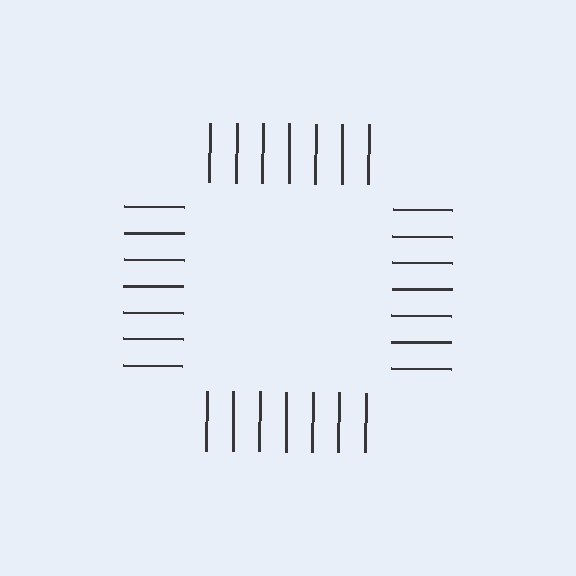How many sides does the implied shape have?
4 sides — the line-ends trace a square.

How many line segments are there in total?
28 — 7 along each of the 4 edges.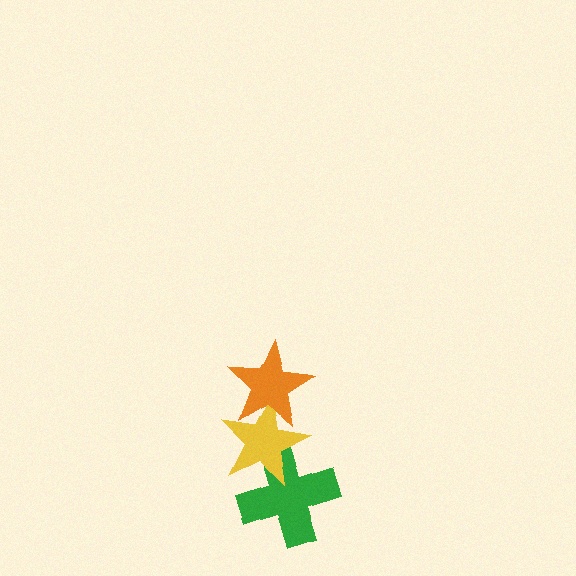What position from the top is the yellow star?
The yellow star is 2nd from the top.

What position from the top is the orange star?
The orange star is 1st from the top.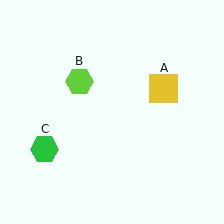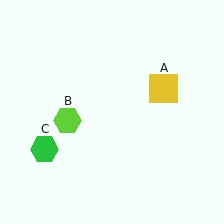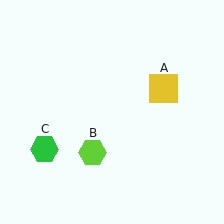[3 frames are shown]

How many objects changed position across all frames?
1 object changed position: lime hexagon (object B).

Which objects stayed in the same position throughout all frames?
Yellow square (object A) and green hexagon (object C) remained stationary.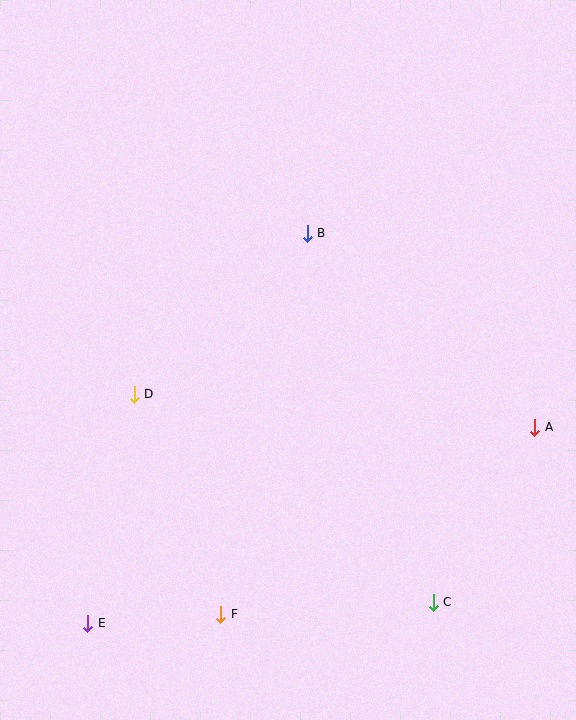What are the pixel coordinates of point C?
Point C is at (433, 602).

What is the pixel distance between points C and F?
The distance between C and F is 213 pixels.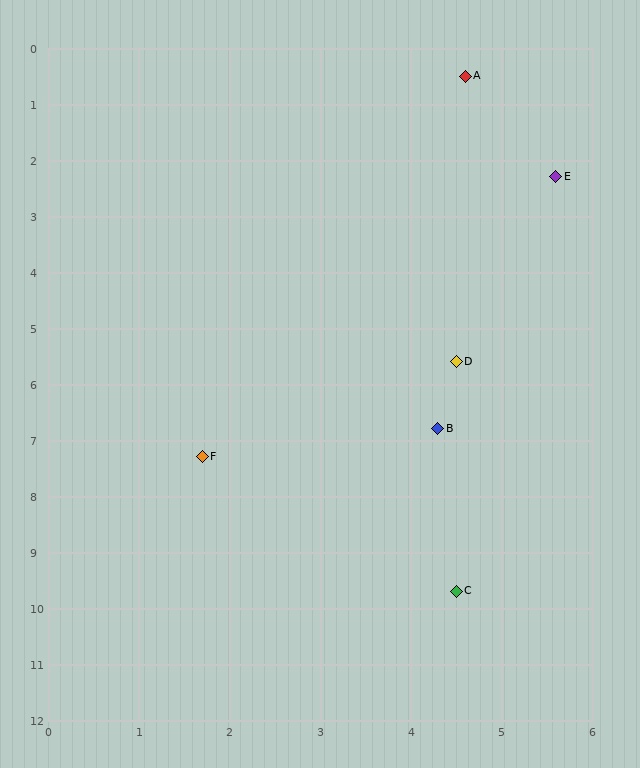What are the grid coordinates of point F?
Point F is at approximately (1.7, 7.3).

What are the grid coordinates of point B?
Point B is at approximately (4.3, 6.8).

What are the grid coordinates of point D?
Point D is at approximately (4.5, 5.6).